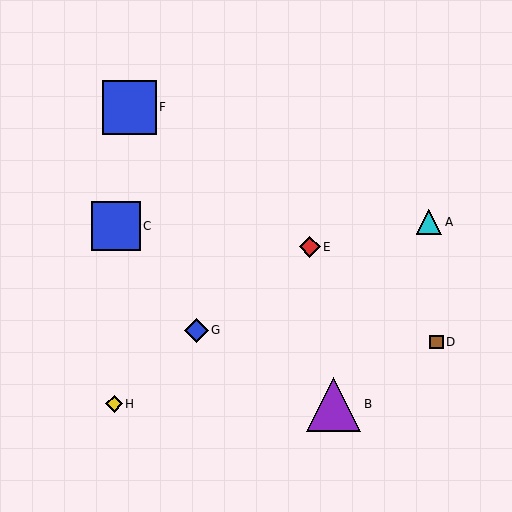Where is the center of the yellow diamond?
The center of the yellow diamond is at (114, 404).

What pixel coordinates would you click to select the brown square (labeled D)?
Click at (436, 342) to select the brown square D.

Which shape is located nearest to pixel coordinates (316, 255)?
The red diamond (labeled E) at (310, 247) is nearest to that location.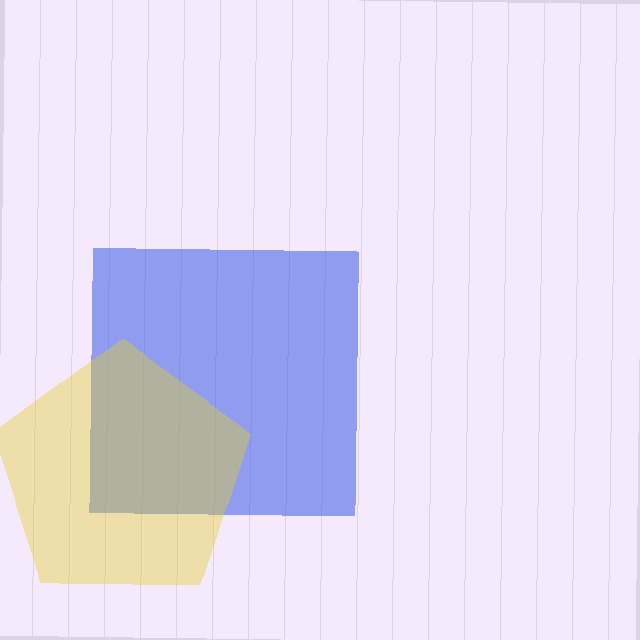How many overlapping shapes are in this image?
There are 2 overlapping shapes in the image.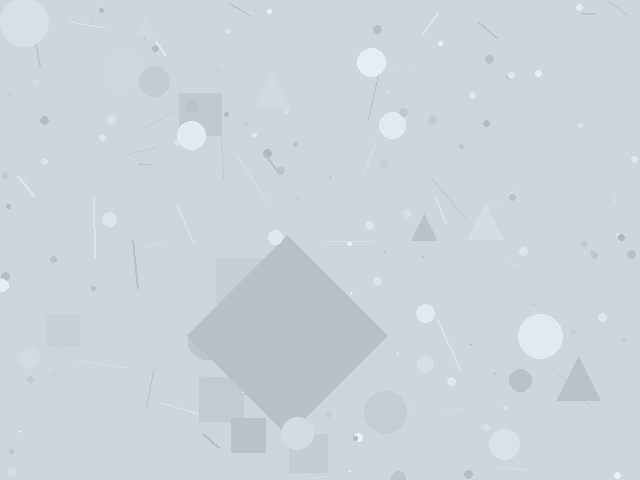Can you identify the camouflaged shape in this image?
The camouflaged shape is a diamond.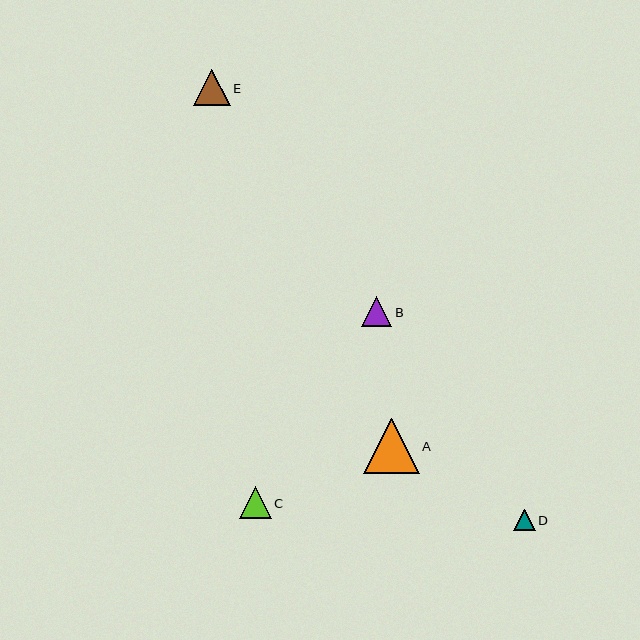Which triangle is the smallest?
Triangle D is the smallest with a size of approximately 21 pixels.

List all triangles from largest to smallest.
From largest to smallest: A, E, C, B, D.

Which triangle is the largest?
Triangle A is the largest with a size of approximately 56 pixels.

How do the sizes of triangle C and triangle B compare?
Triangle C and triangle B are approximately the same size.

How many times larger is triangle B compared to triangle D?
Triangle B is approximately 1.4 times the size of triangle D.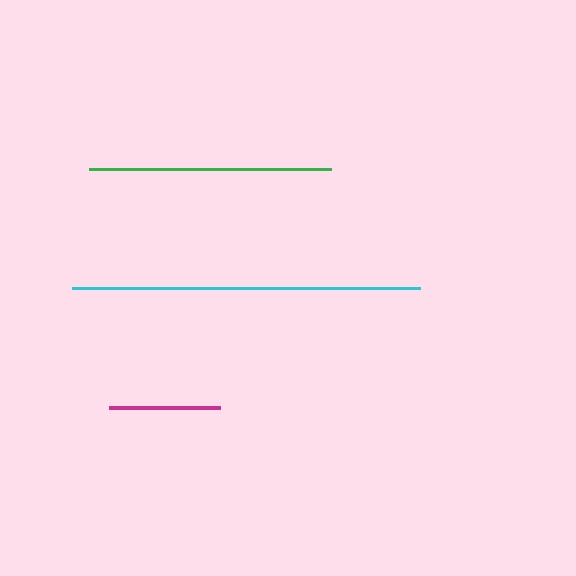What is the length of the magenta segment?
The magenta segment is approximately 111 pixels long.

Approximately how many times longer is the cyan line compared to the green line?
The cyan line is approximately 1.4 times the length of the green line.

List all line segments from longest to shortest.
From longest to shortest: cyan, green, magenta.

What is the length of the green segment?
The green segment is approximately 241 pixels long.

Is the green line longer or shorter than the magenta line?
The green line is longer than the magenta line.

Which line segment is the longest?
The cyan line is the longest at approximately 348 pixels.